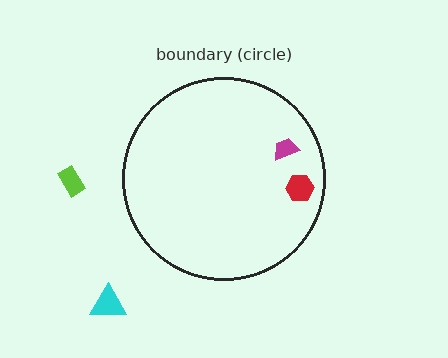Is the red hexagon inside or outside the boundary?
Inside.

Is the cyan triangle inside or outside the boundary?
Outside.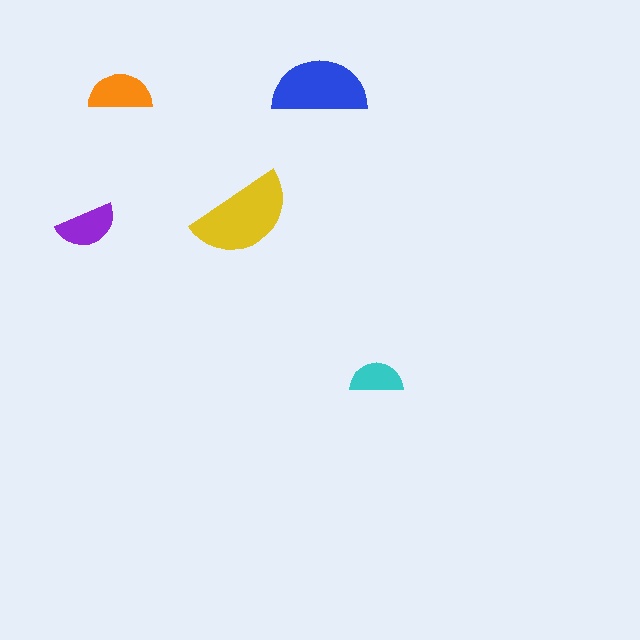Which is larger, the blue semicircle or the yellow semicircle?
The yellow one.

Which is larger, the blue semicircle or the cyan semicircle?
The blue one.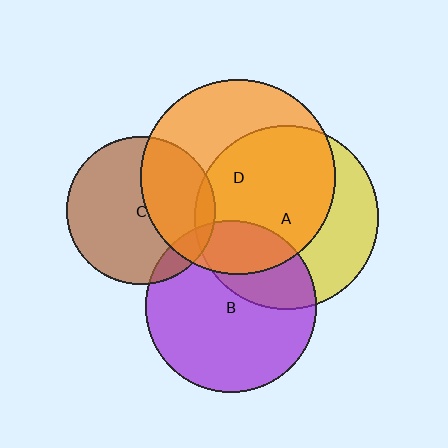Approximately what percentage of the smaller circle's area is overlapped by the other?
Approximately 5%.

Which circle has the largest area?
Circle D (orange).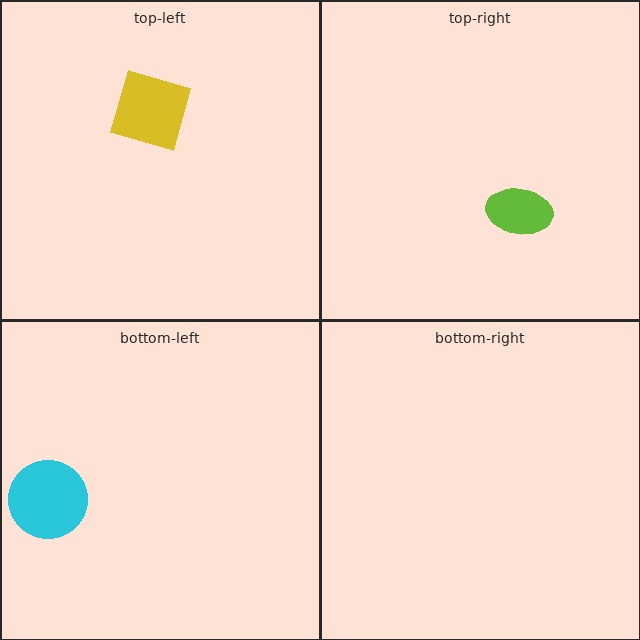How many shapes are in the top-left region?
1.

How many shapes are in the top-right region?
1.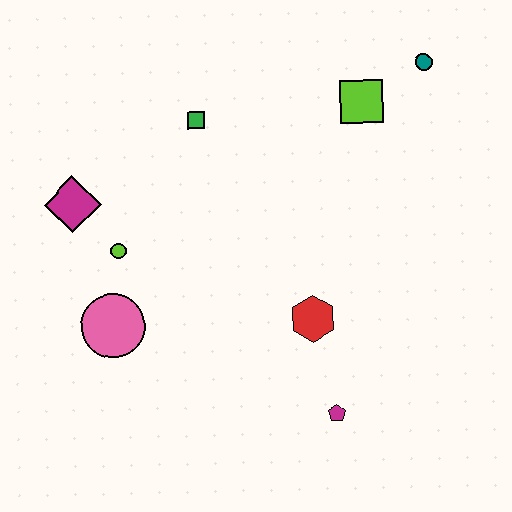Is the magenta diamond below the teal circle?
Yes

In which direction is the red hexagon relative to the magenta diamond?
The red hexagon is to the right of the magenta diamond.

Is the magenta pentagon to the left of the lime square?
Yes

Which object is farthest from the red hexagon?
The teal circle is farthest from the red hexagon.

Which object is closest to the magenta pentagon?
The red hexagon is closest to the magenta pentagon.